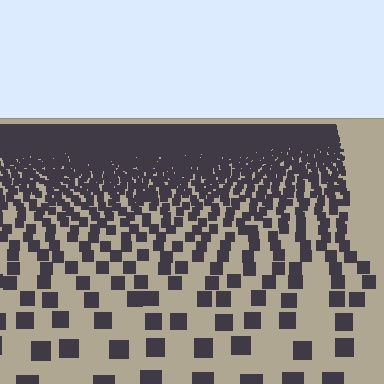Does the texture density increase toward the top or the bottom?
Density increases toward the top.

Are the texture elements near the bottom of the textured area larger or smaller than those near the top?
Larger. Near the bottom, elements are closer to the viewer and appear at a bigger on-screen size.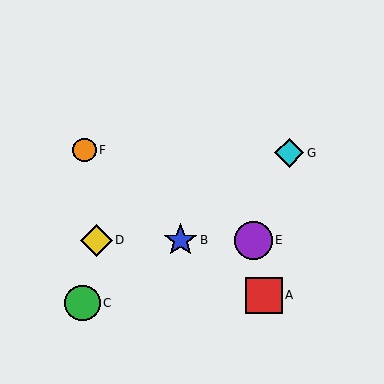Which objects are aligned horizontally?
Objects B, D, E are aligned horizontally.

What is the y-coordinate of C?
Object C is at y≈303.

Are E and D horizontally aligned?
Yes, both are at y≈240.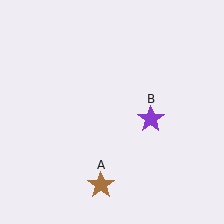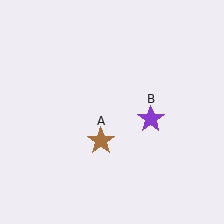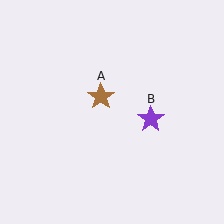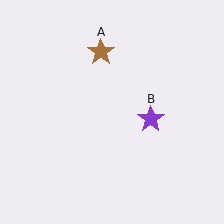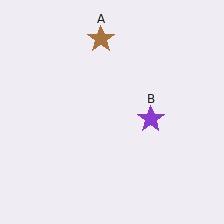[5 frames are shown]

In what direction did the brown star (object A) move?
The brown star (object A) moved up.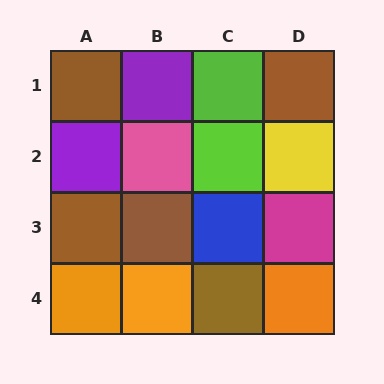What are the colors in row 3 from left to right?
Brown, brown, blue, magenta.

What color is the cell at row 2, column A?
Purple.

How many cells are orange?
3 cells are orange.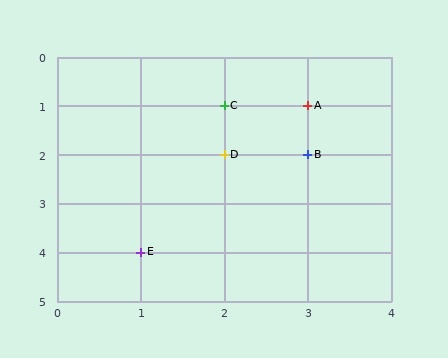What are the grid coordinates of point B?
Point B is at grid coordinates (3, 2).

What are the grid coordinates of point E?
Point E is at grid coordinates (1, 4).